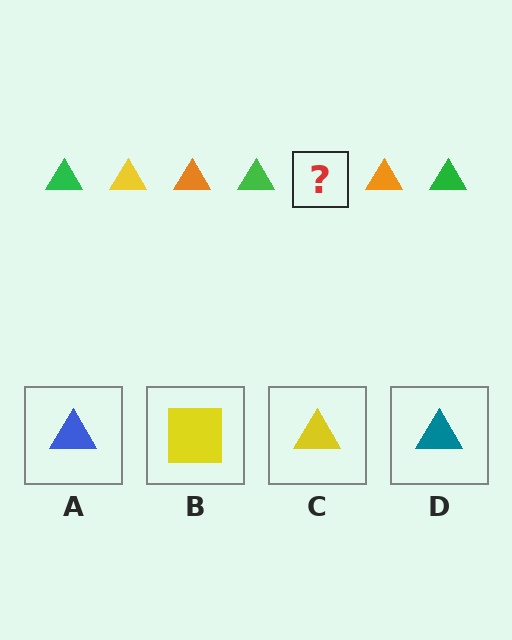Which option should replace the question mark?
Option C.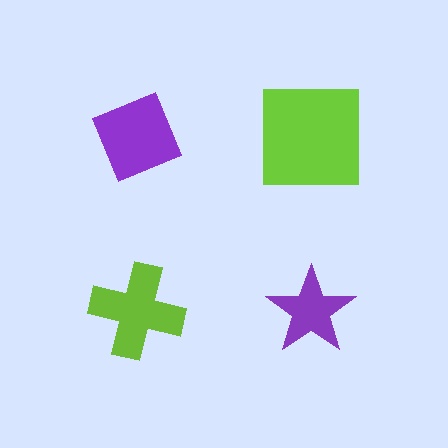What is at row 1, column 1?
A purple diamond.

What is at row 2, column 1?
A lime cross.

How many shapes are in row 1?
2 shapes.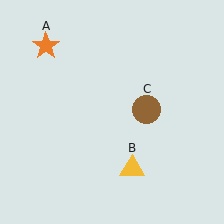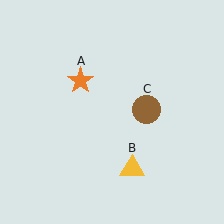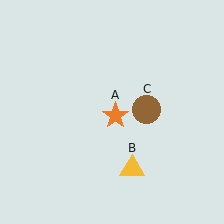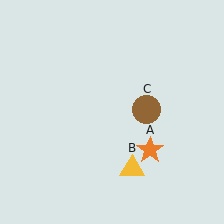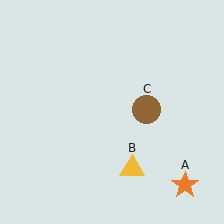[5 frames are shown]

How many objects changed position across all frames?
1 object changed position: orange star (object A).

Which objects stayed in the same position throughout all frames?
Yellow triangle (object B) and brown circle (object C) remained stationary.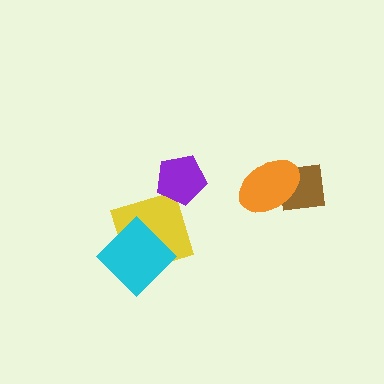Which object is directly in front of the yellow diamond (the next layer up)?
The purple pentagon is directly in front of the yellow diamond.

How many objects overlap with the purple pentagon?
1 object overlaps with the purple pentagon.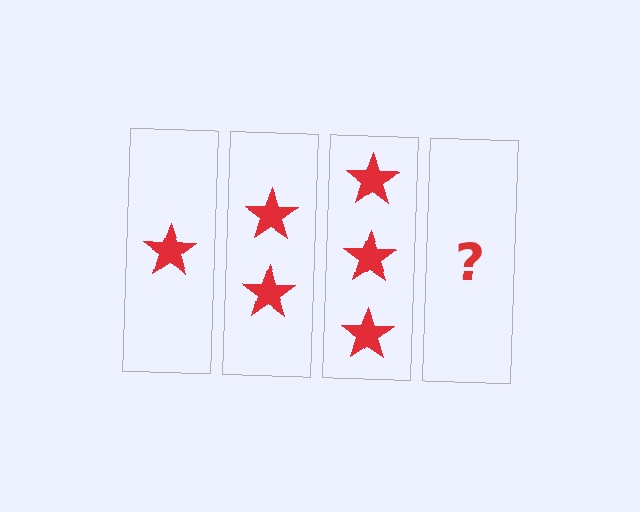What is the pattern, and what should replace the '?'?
The pattern is that each step adds one more star. The '?' should be 4 stars.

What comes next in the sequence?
The next element should be 4 stars.